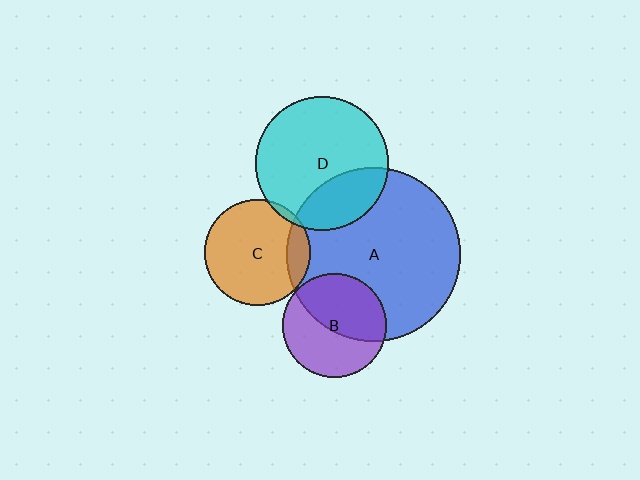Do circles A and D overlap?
Yes.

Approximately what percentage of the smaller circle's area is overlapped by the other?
Approximately 25%.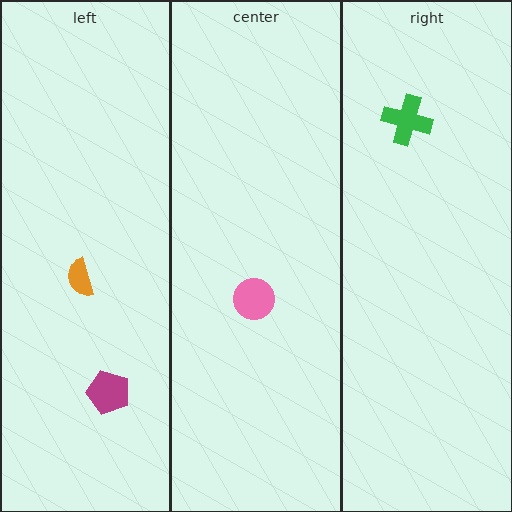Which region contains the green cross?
The right region.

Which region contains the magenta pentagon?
The left region.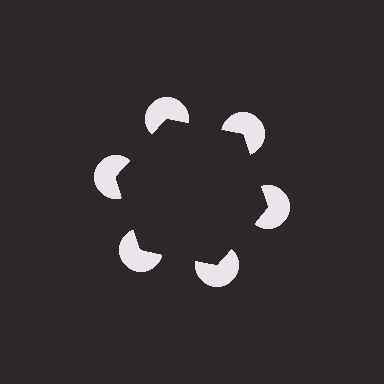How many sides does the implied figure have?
6 sides.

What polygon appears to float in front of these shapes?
An illusory hexagon — its edges are inferred from the aligned wedge cuts in the pac-man discs, not physically drawn.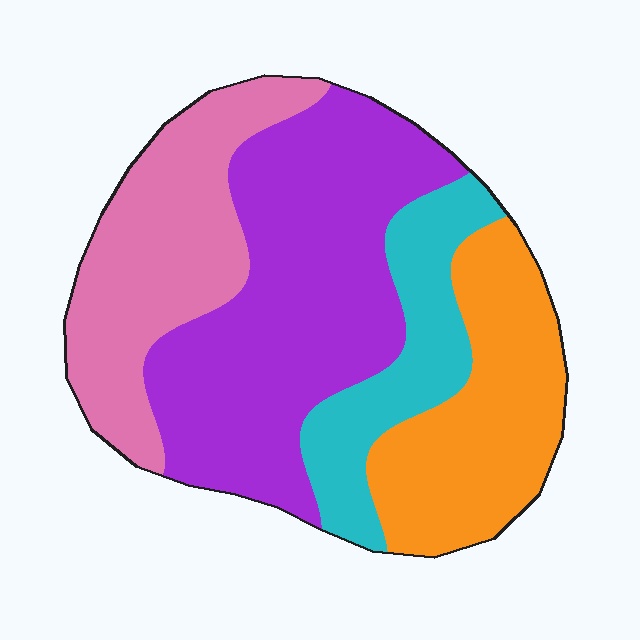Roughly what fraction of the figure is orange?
Orange covers around 20% of the figure.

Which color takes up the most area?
Purple, at roughly 40%.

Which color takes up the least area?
Cyan, at roughly 15%.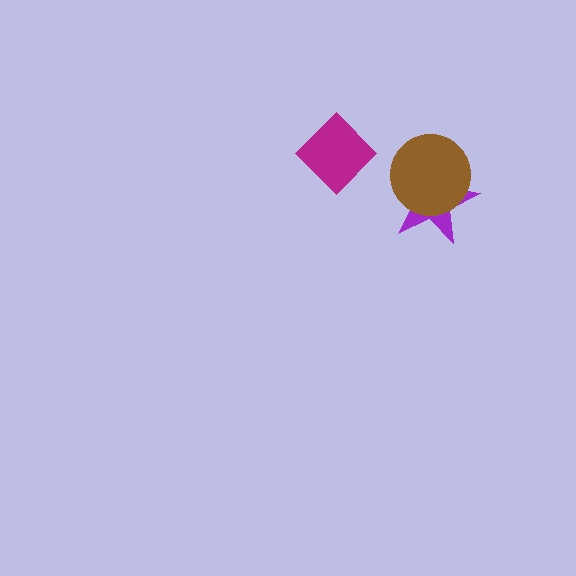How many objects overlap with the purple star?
1 object overlaps with the purple star.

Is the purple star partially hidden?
Yes, it is partially covered by another shape.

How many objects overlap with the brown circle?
1 object overlaps with the brown circle.